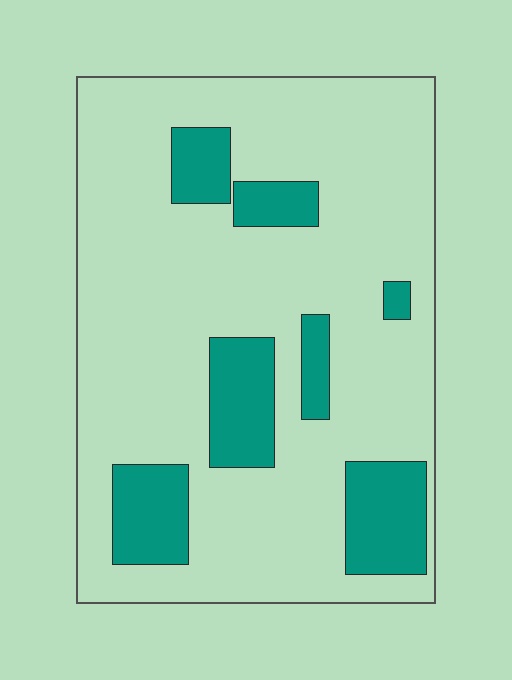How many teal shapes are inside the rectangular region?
7.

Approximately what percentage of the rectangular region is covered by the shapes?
Approximately 20%.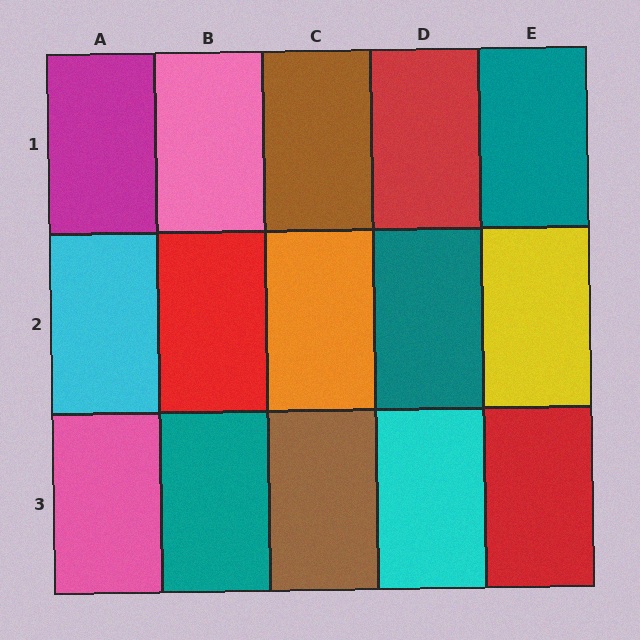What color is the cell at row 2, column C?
Orange.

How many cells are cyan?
2 cells are cyan.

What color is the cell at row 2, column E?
Yellow.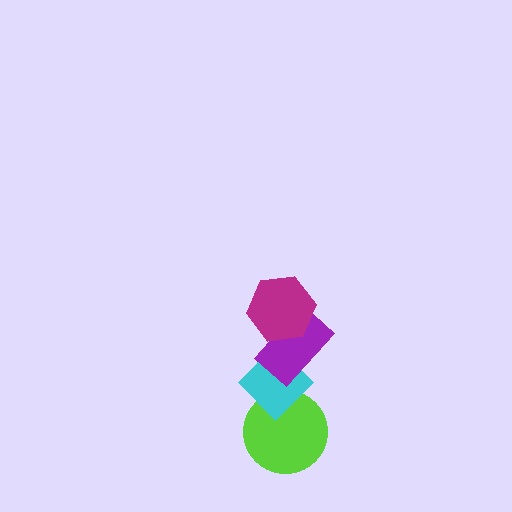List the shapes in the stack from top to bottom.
From top to bottom: the magenta hexagon, the purple rectangle, the cyan diamond, the lime circle.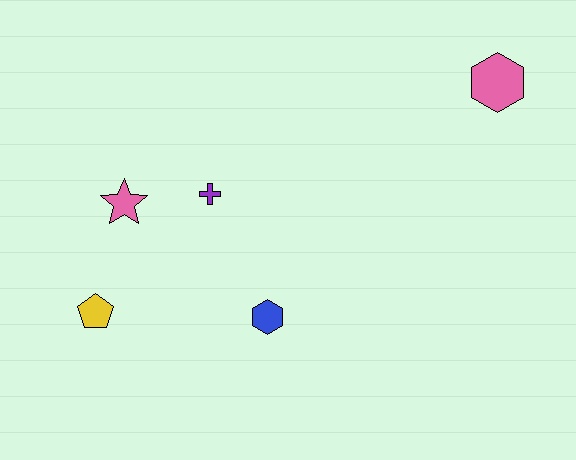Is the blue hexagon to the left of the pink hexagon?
Yes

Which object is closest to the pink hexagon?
The purple cross is closest to the pink hexagon.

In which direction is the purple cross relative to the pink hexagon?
The purple cross is to the left of the pink hexagon.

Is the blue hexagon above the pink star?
No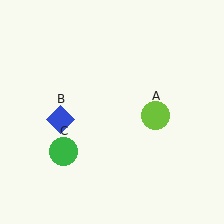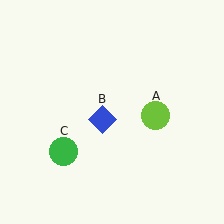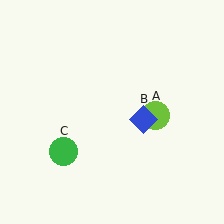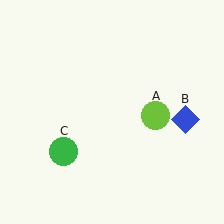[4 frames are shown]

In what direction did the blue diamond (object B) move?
The blue diamond (object B) moved right.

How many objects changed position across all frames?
1 object changed position: blue diamond (object B).